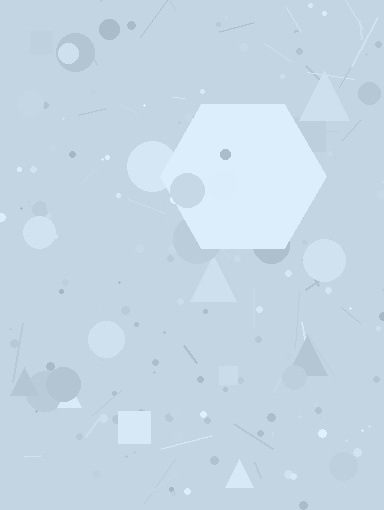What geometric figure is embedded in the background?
A hexagon is embedded in the background.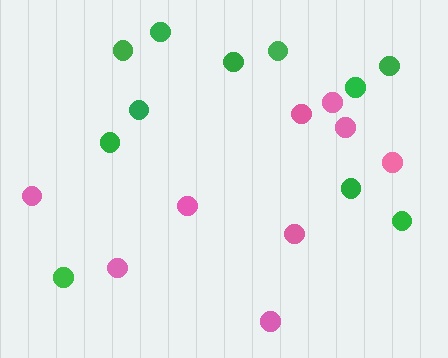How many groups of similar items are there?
There are 2 groups: one group of pink circles (9) and one group of green circles (11).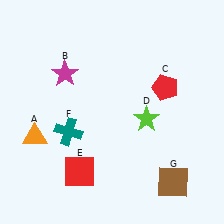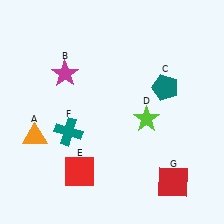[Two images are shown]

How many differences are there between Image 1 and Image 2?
There are 2 differences between the two images.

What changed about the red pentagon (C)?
In Image 1, C is red. In Image 2, it changed to teal.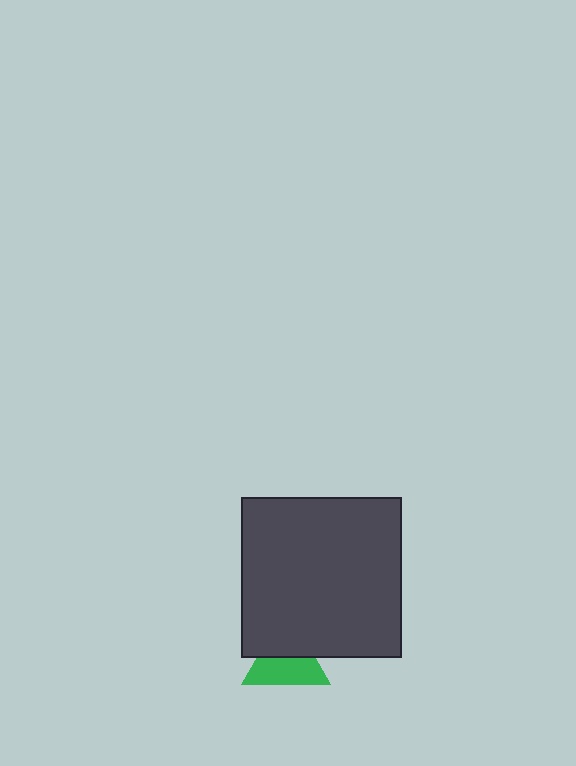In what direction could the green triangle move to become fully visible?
The green triangle could move down. That would shift it out from behind the dark gray square entirely.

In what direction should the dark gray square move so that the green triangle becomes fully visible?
The dark gray square should move up. That is the shortest direction to clear the overlap and leave the green triangle fully visible.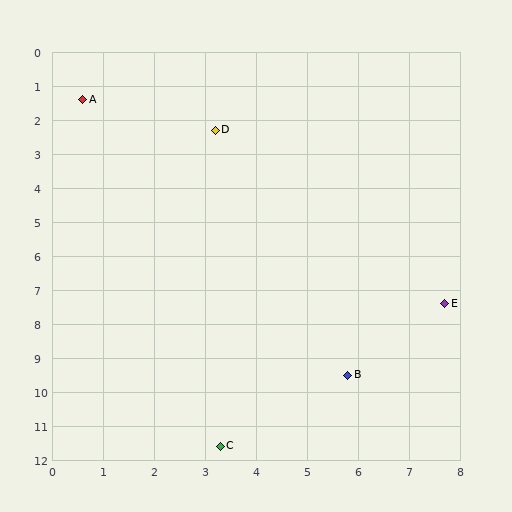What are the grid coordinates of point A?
Point A is at approximately (0.6, 1.4).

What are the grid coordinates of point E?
Point E is at approximately (7.7, 7.4).